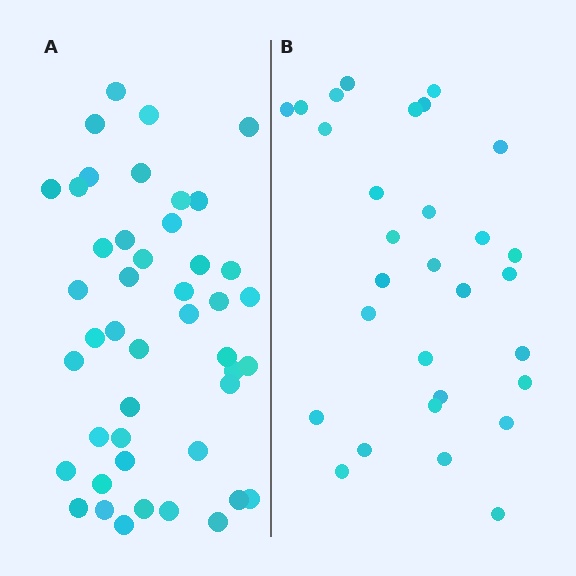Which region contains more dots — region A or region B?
Region A (the left region) has more dots.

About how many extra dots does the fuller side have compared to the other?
Region A has approximately 15 more dots than region B.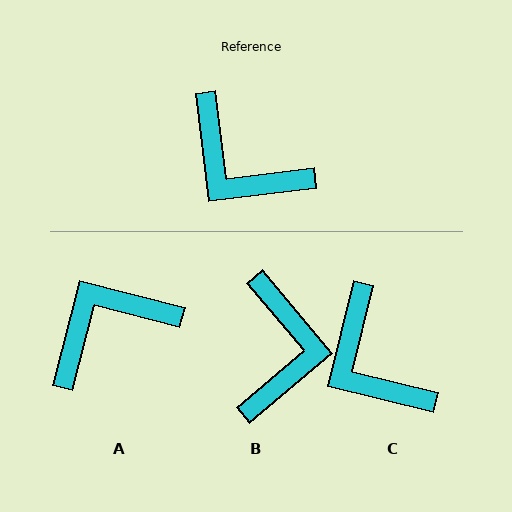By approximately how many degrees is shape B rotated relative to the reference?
Approximately 123 degrees counter-clockwise.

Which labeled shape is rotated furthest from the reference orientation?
B, about 123 degrees away.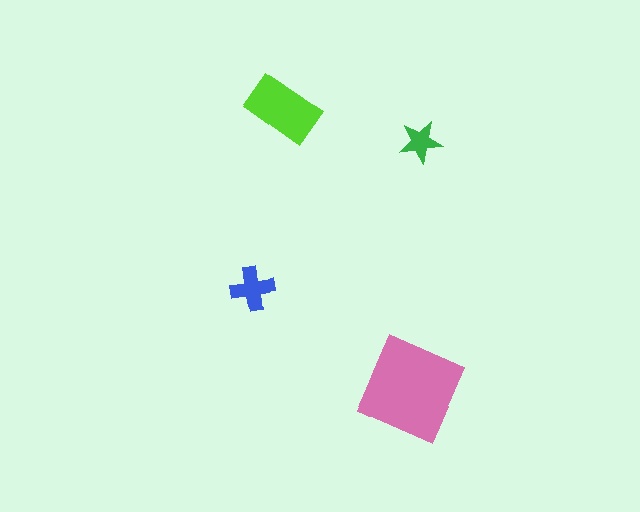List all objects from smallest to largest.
The green star, the blue cross, the lime rectangle, the pink diamond.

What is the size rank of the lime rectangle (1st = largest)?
2nd.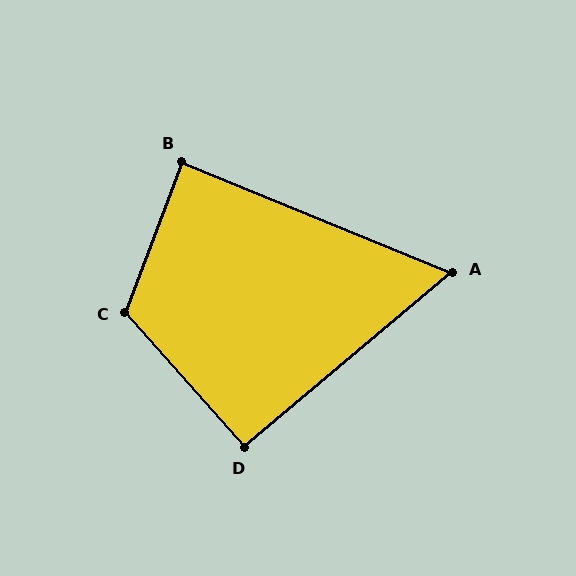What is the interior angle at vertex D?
Approximately 91 degrees (approximately right).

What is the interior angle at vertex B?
Approximately 89 degrees (approximately right).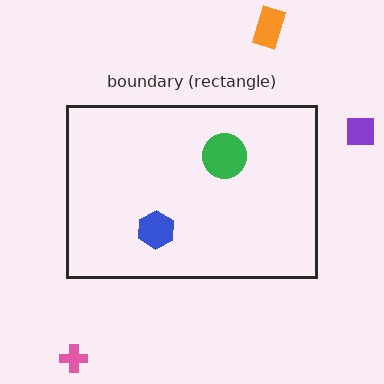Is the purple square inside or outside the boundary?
Outside.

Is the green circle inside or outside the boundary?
Inside.